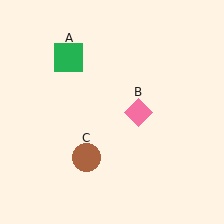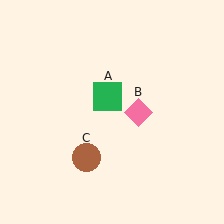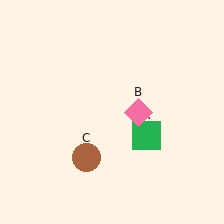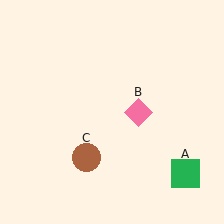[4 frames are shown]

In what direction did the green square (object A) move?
The green square (object A) moved down and to the right.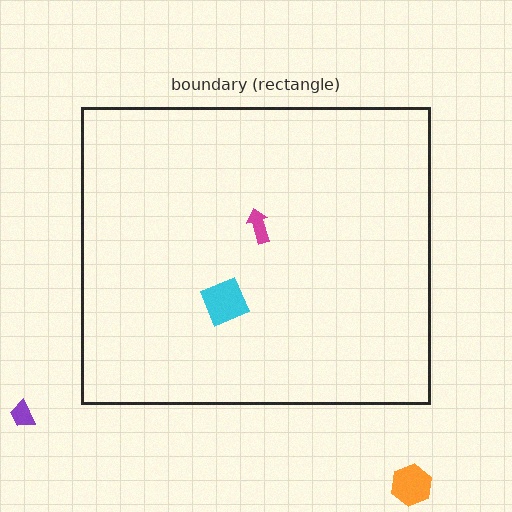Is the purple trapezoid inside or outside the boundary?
Outside.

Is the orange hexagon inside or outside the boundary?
Outside.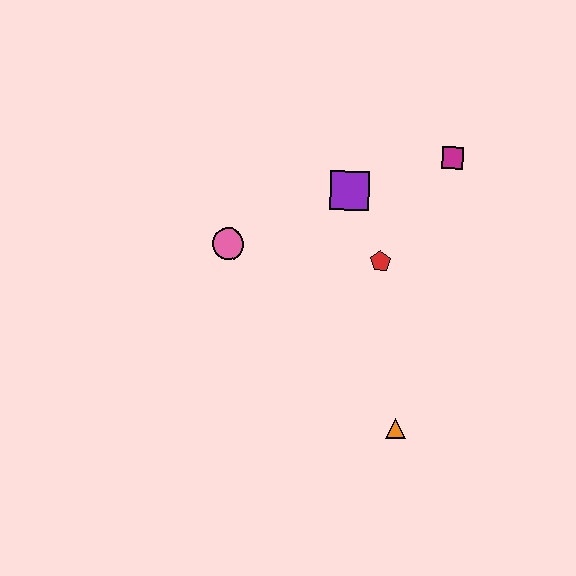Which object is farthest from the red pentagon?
The orange triangle is farthest from the red pentagon.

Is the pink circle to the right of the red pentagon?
No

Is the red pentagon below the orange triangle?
No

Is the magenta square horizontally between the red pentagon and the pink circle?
No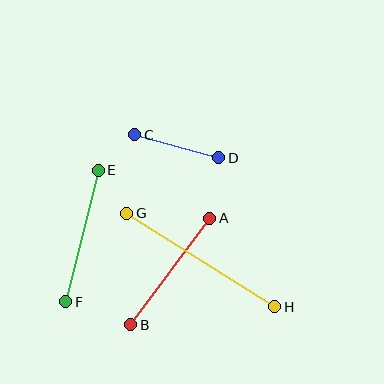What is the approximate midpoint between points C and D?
The midpoint is at approximately (177, 146) pixels.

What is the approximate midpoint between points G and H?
The midpoint is at approximately (201, 260) pixels.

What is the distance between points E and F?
The distance is approximately 135 pixels.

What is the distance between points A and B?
The distance is approximately 132 pixels.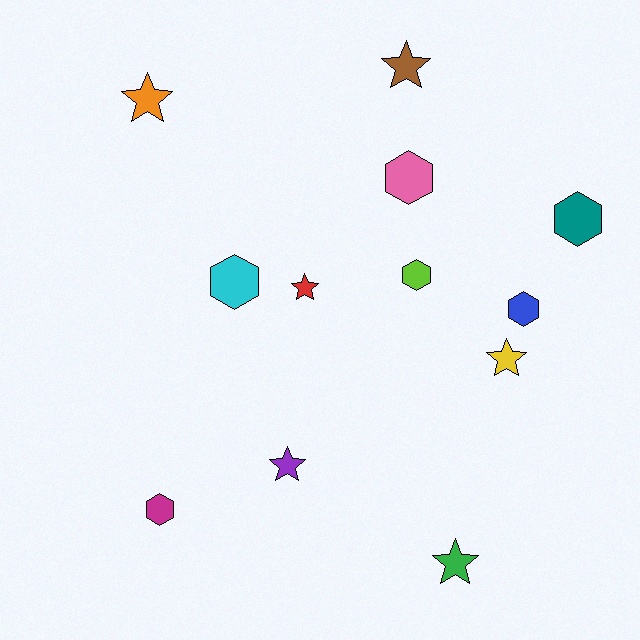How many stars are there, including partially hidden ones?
There are 6 stars.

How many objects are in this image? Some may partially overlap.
There are 12 objects.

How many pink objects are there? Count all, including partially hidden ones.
There is 1 pink object.